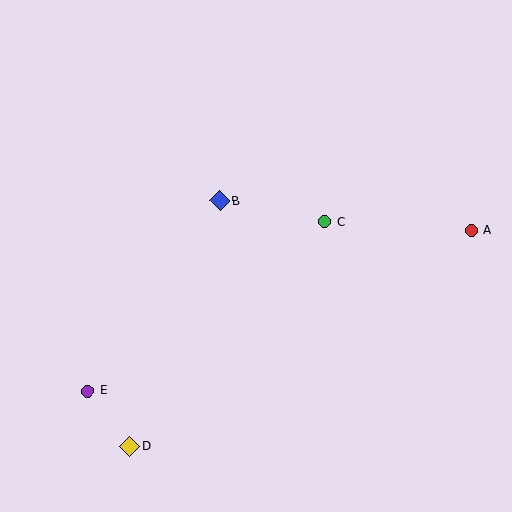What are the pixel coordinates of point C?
Point C is at (325, 222).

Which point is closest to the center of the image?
Point B at (220, 201) is closest to the center.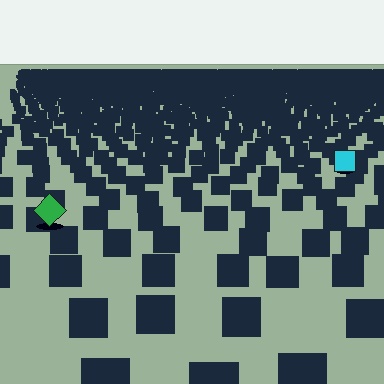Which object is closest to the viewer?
The green diamond is closest. The texture marks near it are larger and more spread out.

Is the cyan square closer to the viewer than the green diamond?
No. The green diamond is closer — you can tell from the texture gradient: the ground texture is coarser near it.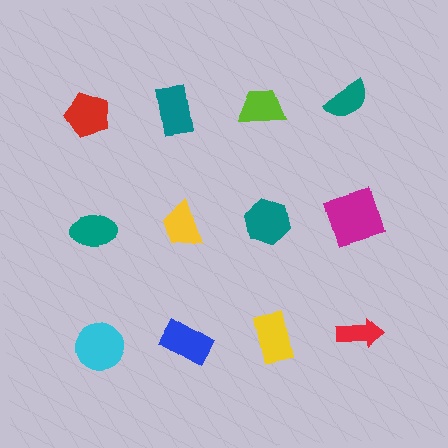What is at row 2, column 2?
A yellow trapezoid.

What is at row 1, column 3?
A lime trapezoid.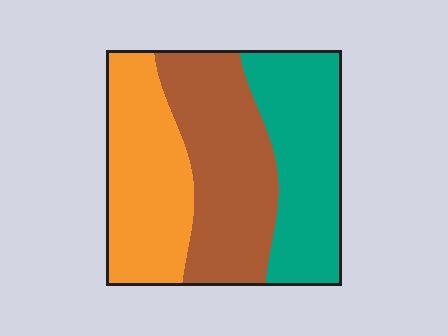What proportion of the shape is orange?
Orange covers roughly 30% of the shape.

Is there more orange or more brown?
Brown.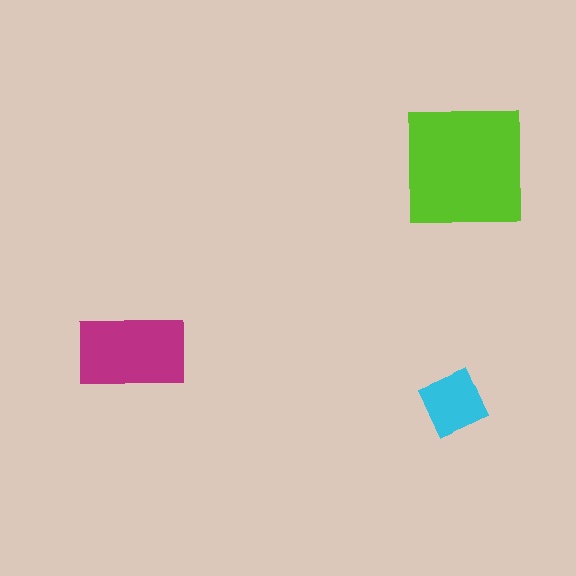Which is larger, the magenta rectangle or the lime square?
The lime square.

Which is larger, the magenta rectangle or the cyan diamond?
The magenta rectangle.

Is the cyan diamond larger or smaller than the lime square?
Smaller.